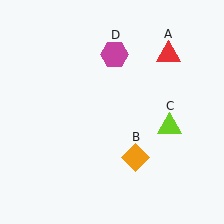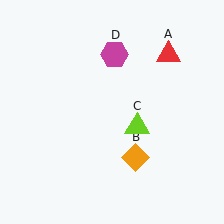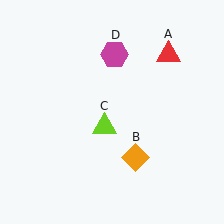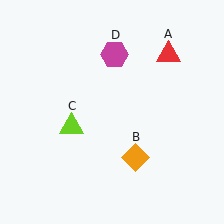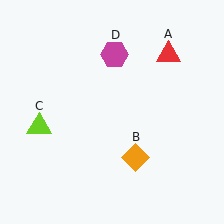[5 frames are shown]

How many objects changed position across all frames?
1 object changed position: lime triangle (object C).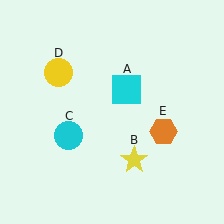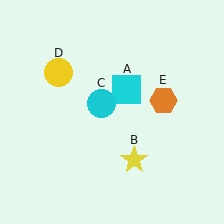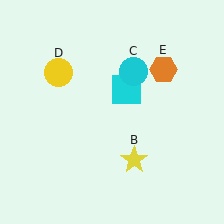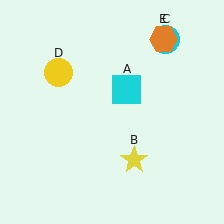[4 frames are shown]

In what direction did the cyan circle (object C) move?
The cyan circle (object C) moved up and to the right.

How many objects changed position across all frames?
2 objects changed position: cyan circle (object C), orange hexagon (object E).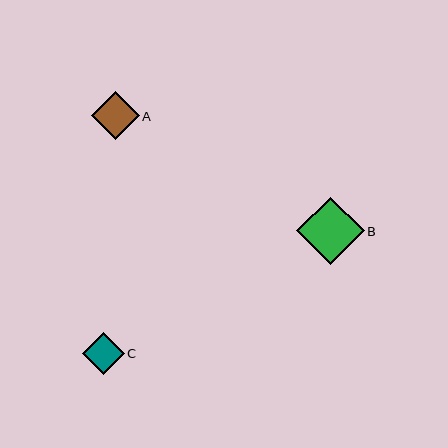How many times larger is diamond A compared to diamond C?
Diamond A is approximately 1.1 times the size of diamond C.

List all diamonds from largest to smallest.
From largest to smallest: B, A, C.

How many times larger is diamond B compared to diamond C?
Diamond B is approximately 1.6 times the size of diamond C.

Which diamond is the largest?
Diamond B is the largest with a size of approximately 67 pixels.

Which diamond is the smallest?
Diamond C is the smallest with a size of approximately 42 pixels.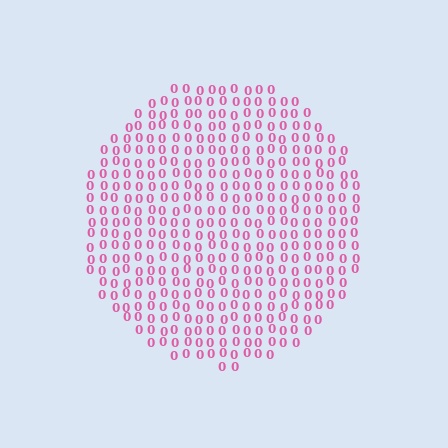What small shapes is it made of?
It is made of small digit 0's.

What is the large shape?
The large shape is a circle.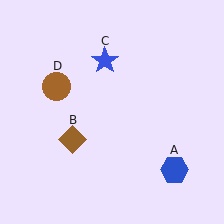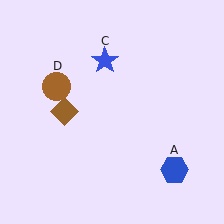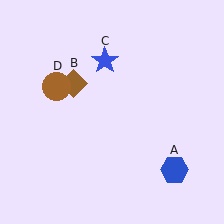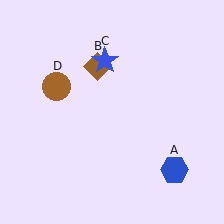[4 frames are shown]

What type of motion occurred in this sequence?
The brown diamond (object B) rotated clockwise around the center of the scene.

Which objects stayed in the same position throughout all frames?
Blue hexagon (object A) and blue star (object C) and brown circle (object D) remained stationary.